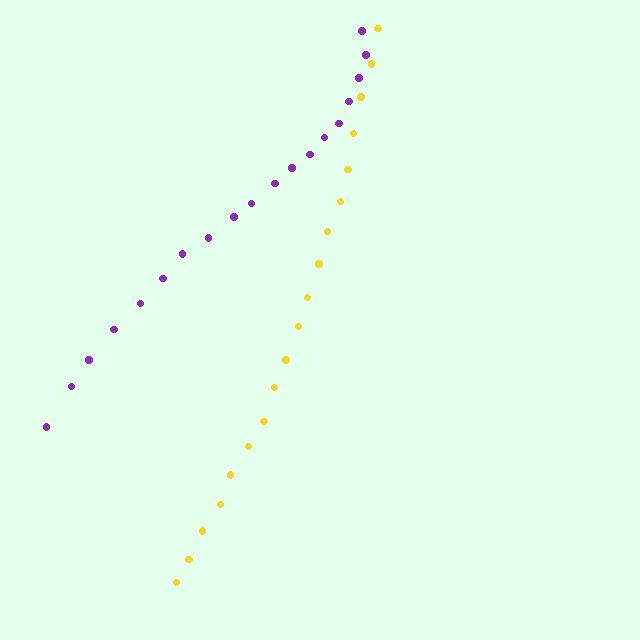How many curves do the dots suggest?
There are 2 distinct paths.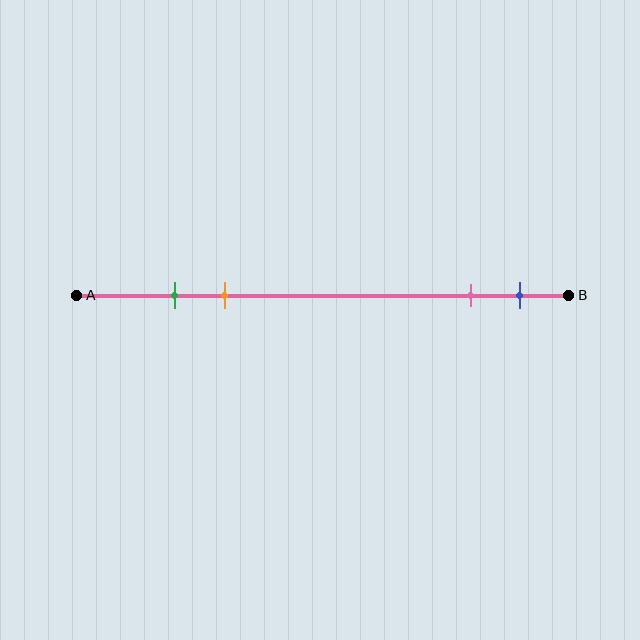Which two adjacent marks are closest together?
The green and orange marks are the closest adjacent pair.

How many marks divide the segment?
There are 4 marks dividing the segment.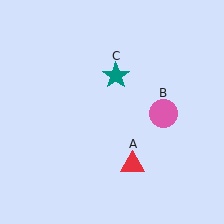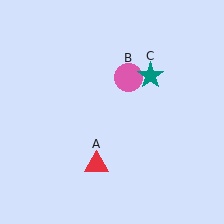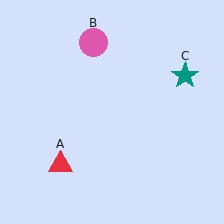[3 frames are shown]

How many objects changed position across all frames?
3 objects changed position: red triangle (object A), pink circle (object B), teal star (object C).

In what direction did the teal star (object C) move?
The teal star (object C) moved right.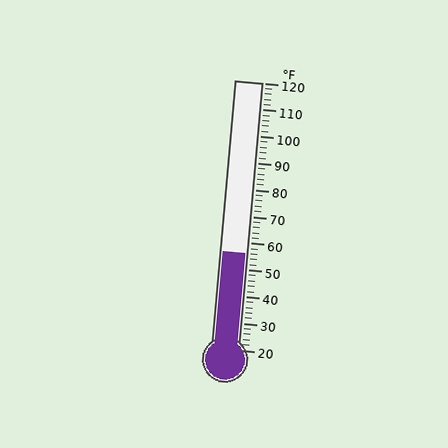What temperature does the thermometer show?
The thermometer shows approximately 56°F.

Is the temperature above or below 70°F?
The temperature is below 70°F.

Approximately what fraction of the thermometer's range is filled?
The thermometer is filled to approximately 35% of its range.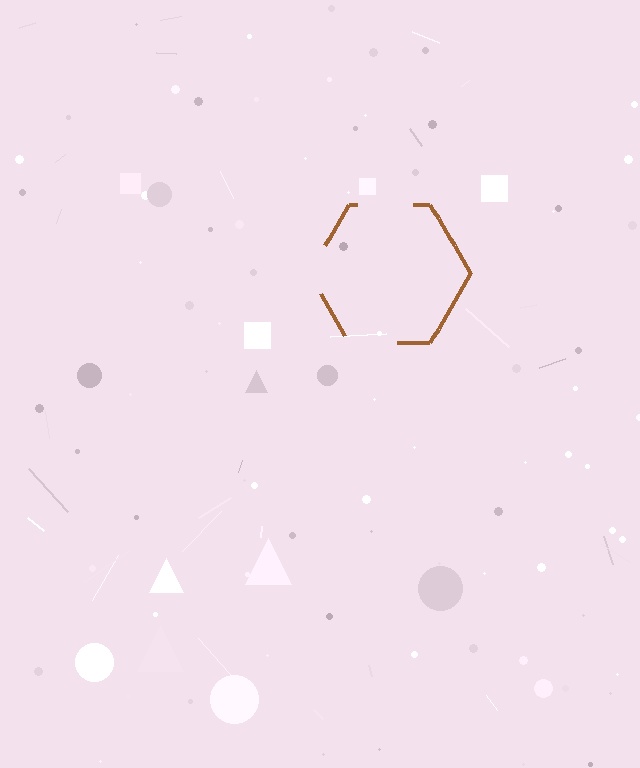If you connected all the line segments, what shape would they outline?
They would outline a hexagon.